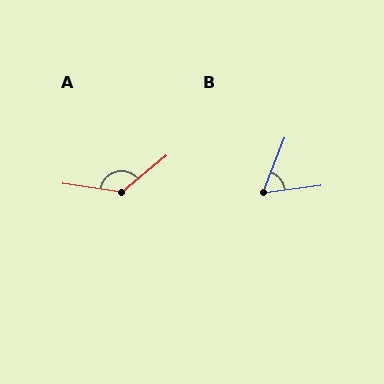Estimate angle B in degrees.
Approximately 60 degrees.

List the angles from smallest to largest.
B (60°), A (132°).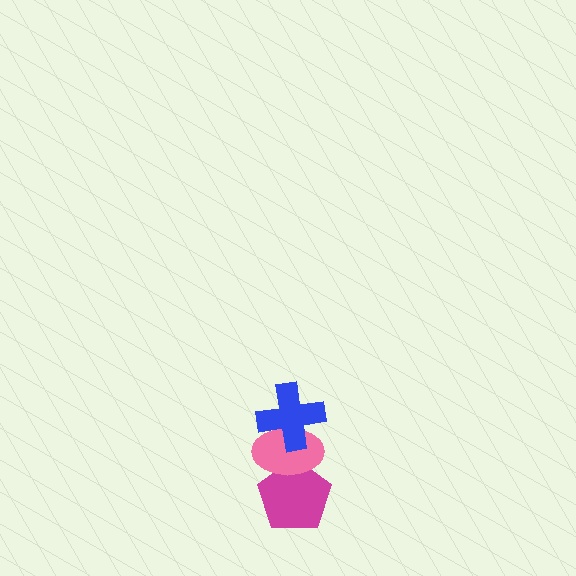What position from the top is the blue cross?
The blue cross is 1st from the top.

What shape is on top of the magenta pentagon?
The pink ellipse is on top of the magenta pentagon.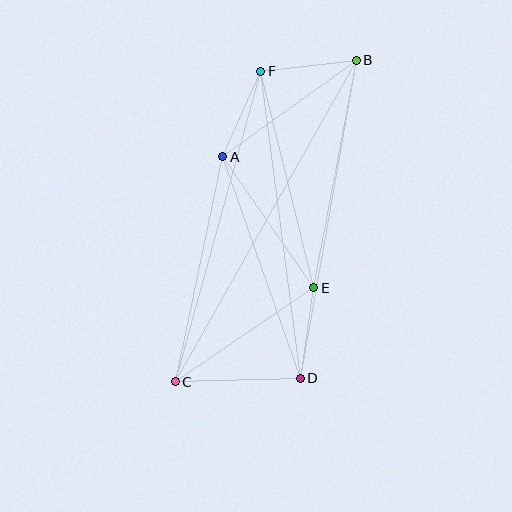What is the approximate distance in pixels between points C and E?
The distance between C and E is approximately 167 pixels.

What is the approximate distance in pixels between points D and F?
The distance between D and F is approximately 309 pixels.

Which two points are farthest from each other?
Points B and C are farthest from each other.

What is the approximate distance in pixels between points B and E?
The distance between B and E is approximately 232 pixels.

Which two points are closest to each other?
Points D and E are closest to each other.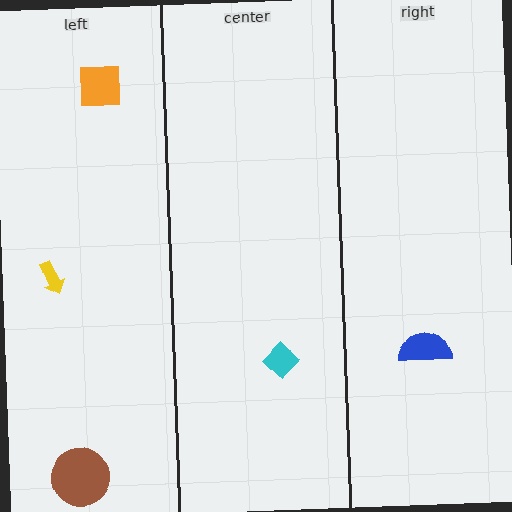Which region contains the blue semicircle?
The right region.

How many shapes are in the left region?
3.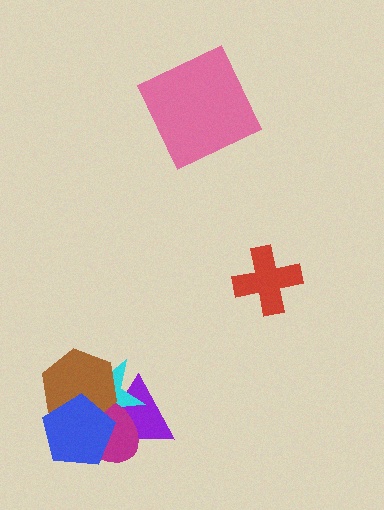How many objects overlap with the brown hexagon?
4 objects overlap with the brown hexagon.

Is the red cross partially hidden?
No, no other shape covers it.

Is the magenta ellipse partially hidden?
Yes, it is partially covered by another shape.